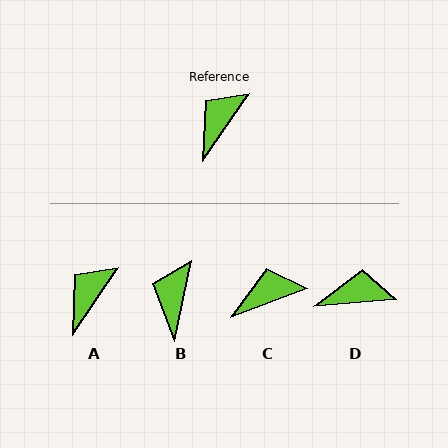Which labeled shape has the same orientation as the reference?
A.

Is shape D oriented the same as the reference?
No, it is off by about 51 degrees.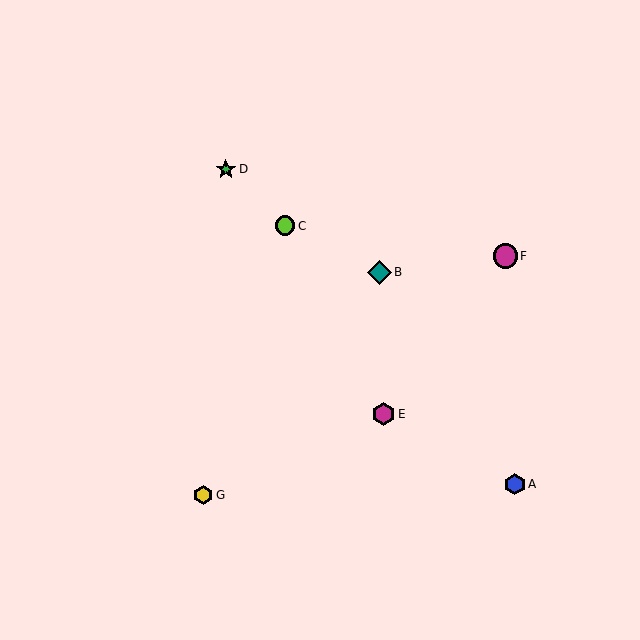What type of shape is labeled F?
Shape F is a magenta circle.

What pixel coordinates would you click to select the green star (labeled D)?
Click at (226, 169) to select the green star D.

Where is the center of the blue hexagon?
The center of the blue hexagon is at (515, 484).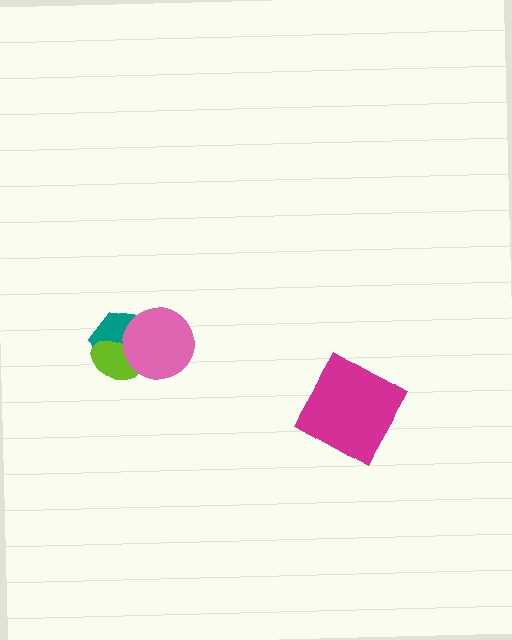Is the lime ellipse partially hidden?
Yes, it is partially covered by another shape.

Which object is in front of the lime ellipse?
The pink circle is in front of the lime ellipse.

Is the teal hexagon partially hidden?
Yes, it is partially covered by another shape.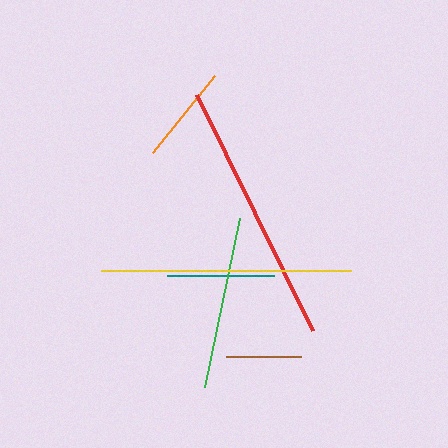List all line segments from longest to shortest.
From longest to shortest: red, yellow, green, teal, orange, brown.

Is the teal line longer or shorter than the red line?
The red line is longer than the teal line.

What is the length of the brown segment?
The brown segment is approximately 75 pixels long.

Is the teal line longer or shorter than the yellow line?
The yellow line is longer than the teal line.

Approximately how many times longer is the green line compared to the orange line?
The green line is approximately 1.7 times the length of the orange line.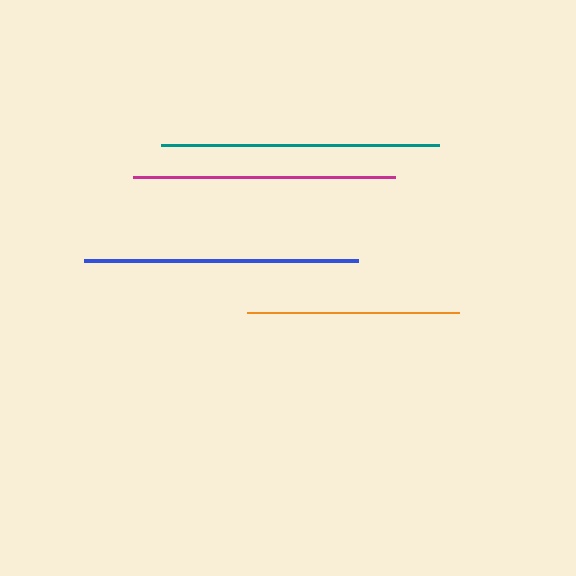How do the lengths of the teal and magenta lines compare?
The teal and magenta lines are approximately the same length.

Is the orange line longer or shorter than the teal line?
The teal line is longer than the orange line.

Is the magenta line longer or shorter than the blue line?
The blue line is longer than the magenta line.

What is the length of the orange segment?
The orange segment is approximately 211 pixels long.